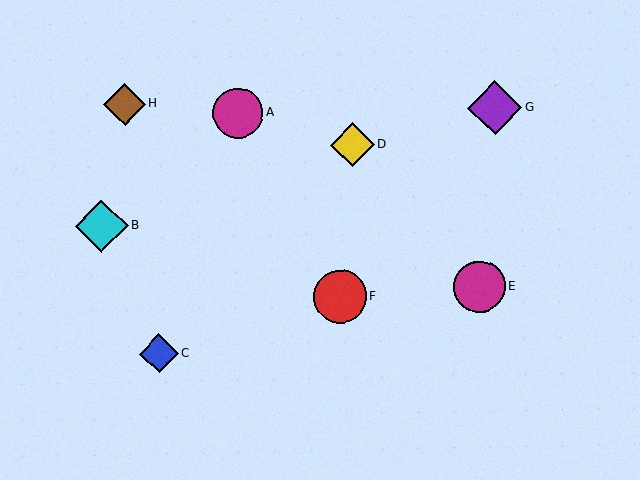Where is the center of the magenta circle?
The center of the magenta circle is at (238, 113).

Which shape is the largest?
The purple diamond (labeled G) is the largest.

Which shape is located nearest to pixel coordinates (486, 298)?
The magenta circle (labeled E) at (480, 287) is nearest to that location.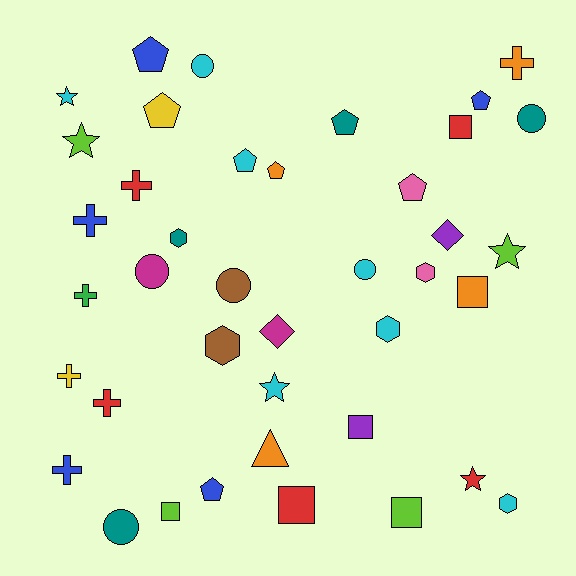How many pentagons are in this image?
There are 8 pentagons.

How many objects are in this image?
There are 40 objects.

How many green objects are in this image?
There is 1 green object.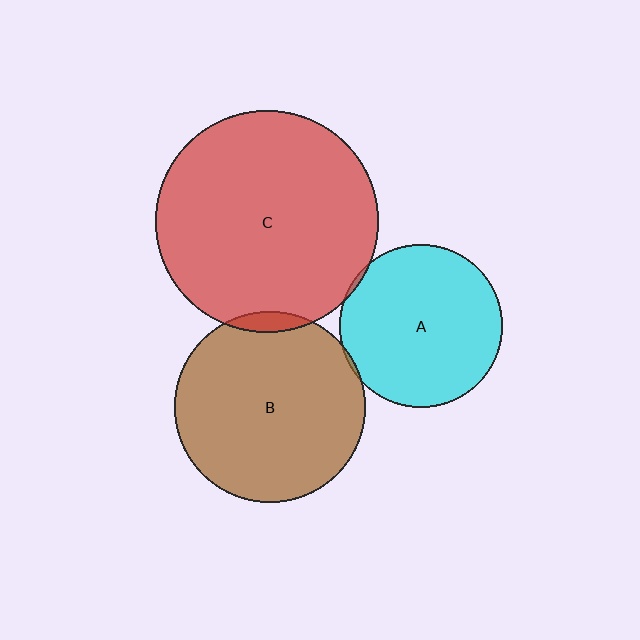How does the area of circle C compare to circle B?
Approximately 1.4 times.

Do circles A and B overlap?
Yes.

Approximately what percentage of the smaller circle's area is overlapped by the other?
Approximately 5%.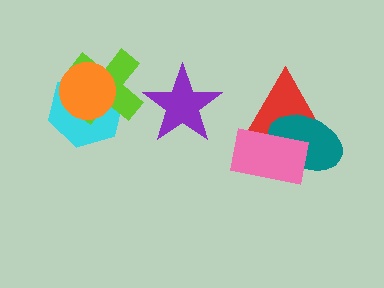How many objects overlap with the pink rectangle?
2 objects overlap with the pink rectangle.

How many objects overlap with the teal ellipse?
2 objects overlap with the teal ellipse.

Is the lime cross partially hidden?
Yes, it is partially covered by another shape.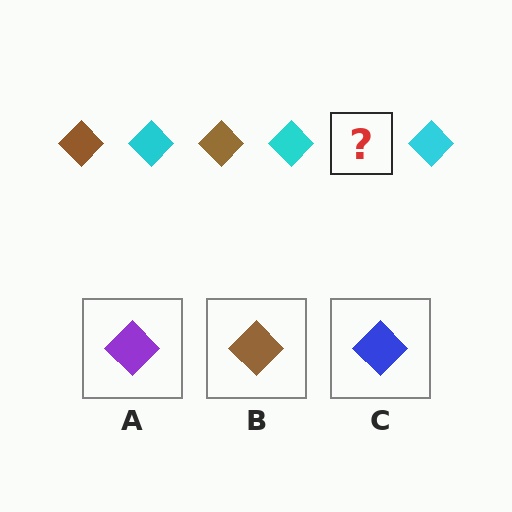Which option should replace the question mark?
Option B.